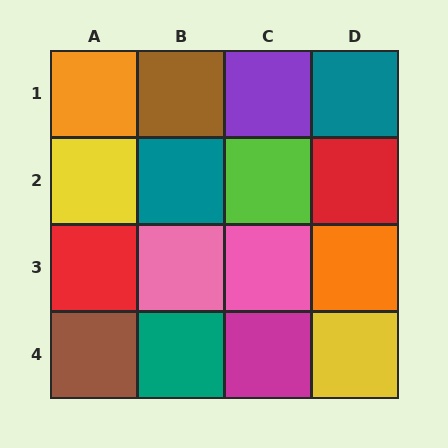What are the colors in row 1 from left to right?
Orange, brown, purple, teal.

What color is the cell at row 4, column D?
Yellow.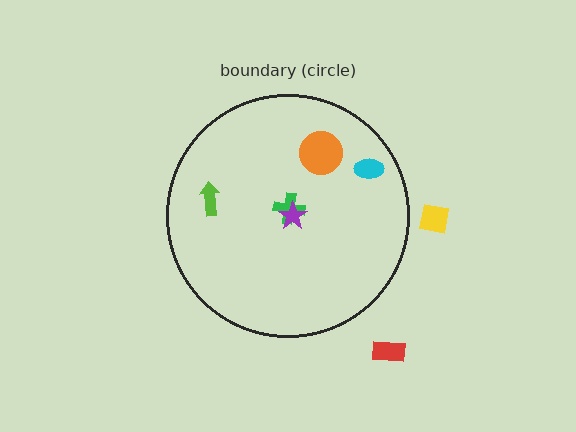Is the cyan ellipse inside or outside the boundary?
Inside.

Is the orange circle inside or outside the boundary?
Inside.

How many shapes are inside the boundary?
5 inside, 2 outside.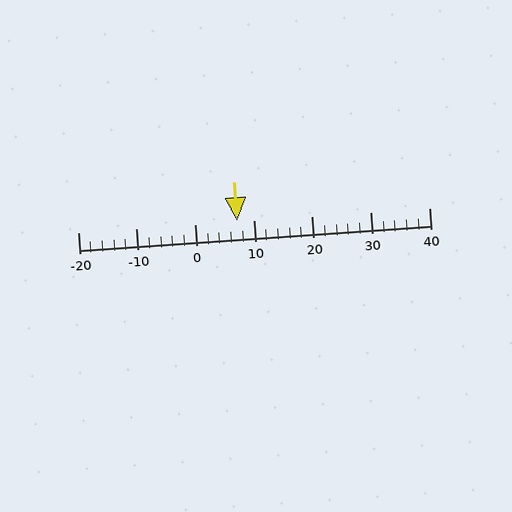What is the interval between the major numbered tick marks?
The major tick marks are spaced 10 units apart.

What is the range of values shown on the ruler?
The ruler shows values from -20 to 40.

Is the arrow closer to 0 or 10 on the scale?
The arrow is closer to 10.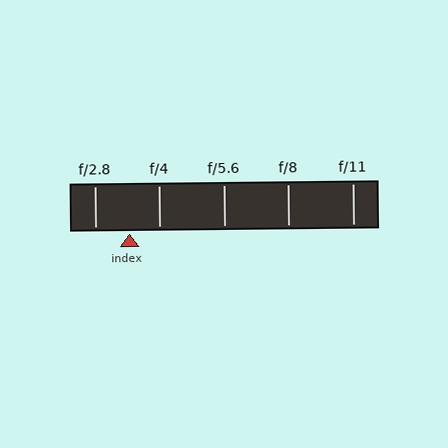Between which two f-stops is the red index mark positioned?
The index mark is between f/2.8 and f/4.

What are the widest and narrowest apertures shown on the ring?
The widest aperture shown is f/2.8 and the narrowest is f/11.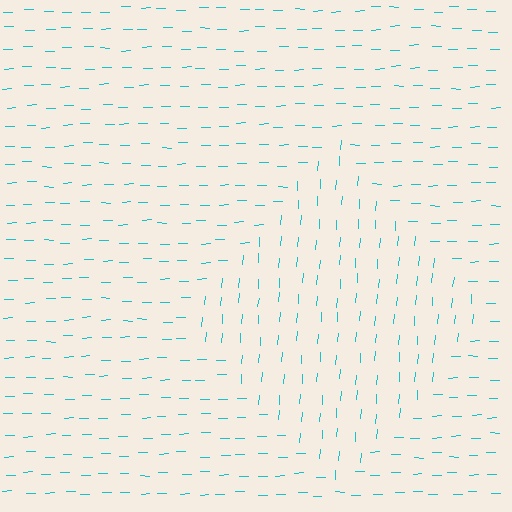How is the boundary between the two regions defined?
The boundary is defined purely by a change in line orientation (approximately 85 degrees difference). All lines are the same color and thickness.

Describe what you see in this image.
The image is filled with small cyan line segments. A diamond region in the image has lines oriented differently from the surrounding lines, creating a visible texture boundary.